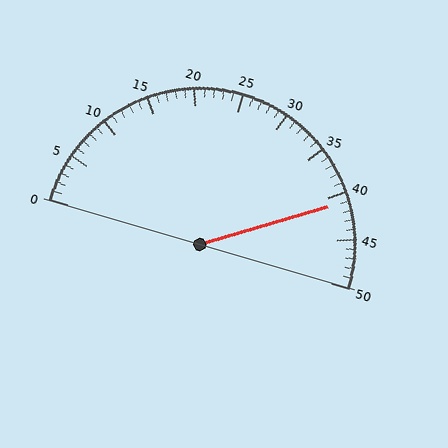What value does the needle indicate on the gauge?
The needle indicates approximately 41.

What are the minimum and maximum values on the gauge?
The gauge ranges from 0 to 50.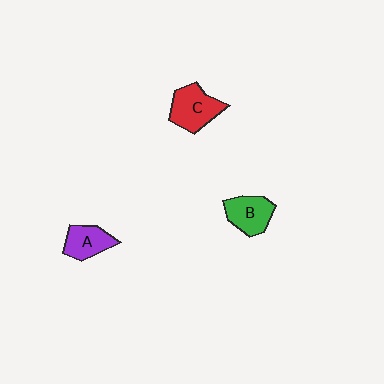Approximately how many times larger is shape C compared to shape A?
Approximately 1.3 times.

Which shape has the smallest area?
Shape A (purple).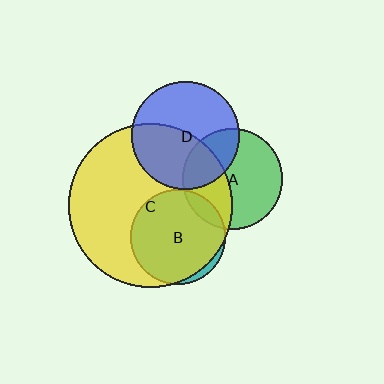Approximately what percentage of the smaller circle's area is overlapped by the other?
Approximately 40%.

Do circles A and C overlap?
Yes.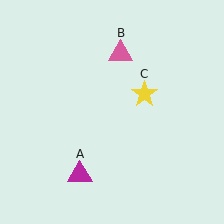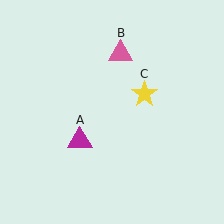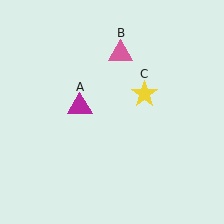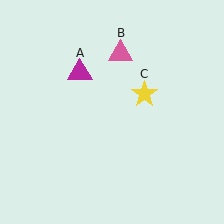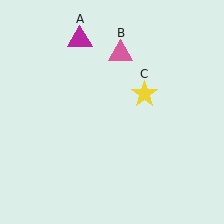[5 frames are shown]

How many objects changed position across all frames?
1 object changed position: magenta triangle (object A).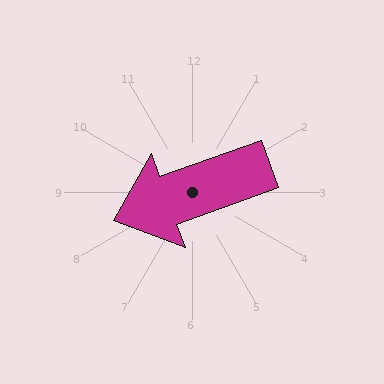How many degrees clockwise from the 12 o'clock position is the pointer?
Approximately 250 degrees.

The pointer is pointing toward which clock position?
Roughly 8 o'clock.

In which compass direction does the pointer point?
West.